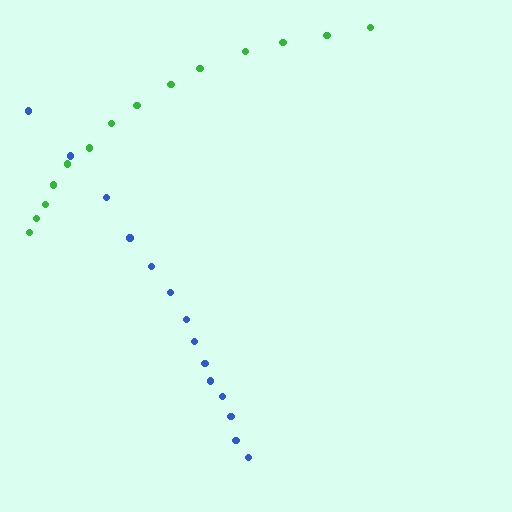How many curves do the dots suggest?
There are 2 distinct paths.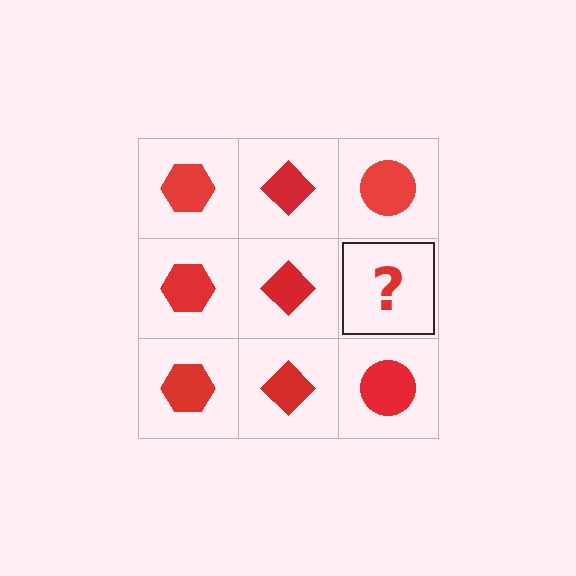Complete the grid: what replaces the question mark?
The question mark should be replaced with a red circle.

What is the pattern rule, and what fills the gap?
The rule is that each column has a consistent shape. The gap should be filled with a red circle.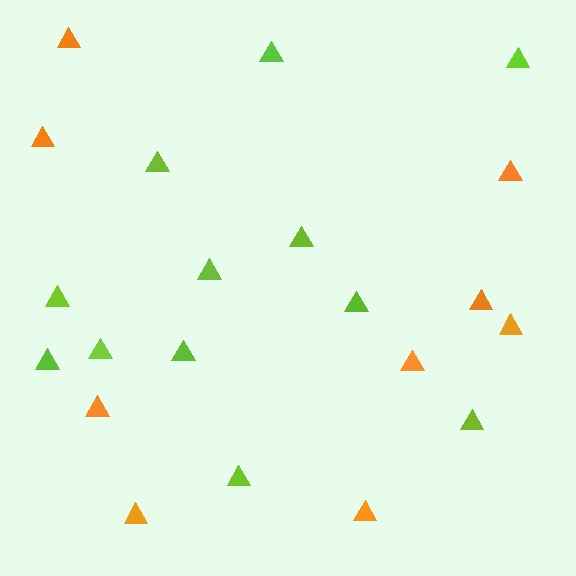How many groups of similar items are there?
There are 2 groups: one group of orange triangles (9) and one group of lime triangles (12).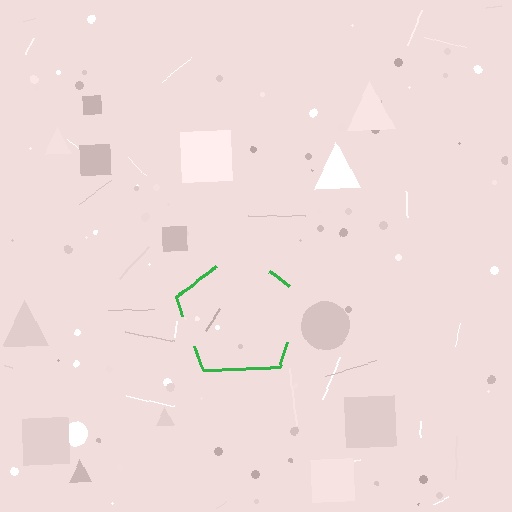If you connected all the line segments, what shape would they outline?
They would outline a pentagon.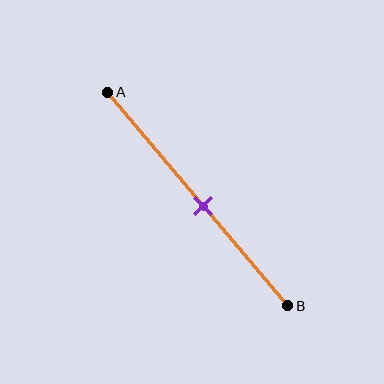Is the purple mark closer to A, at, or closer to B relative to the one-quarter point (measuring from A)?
The purple mark is closer to point B than the one-quarter point of segment AB.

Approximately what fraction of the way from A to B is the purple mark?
The purple mark is approximately 55% of the way from A to B.